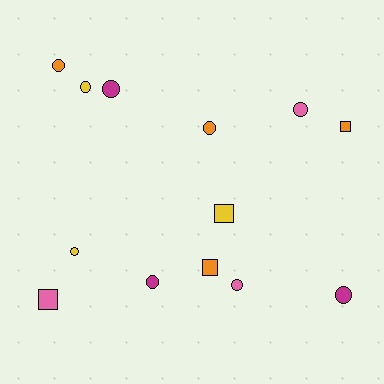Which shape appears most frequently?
Circle, with 9 objects.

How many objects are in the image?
There are 13 objects.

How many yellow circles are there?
There are 2 yellow circles.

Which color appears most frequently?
Orange, with 4 objects.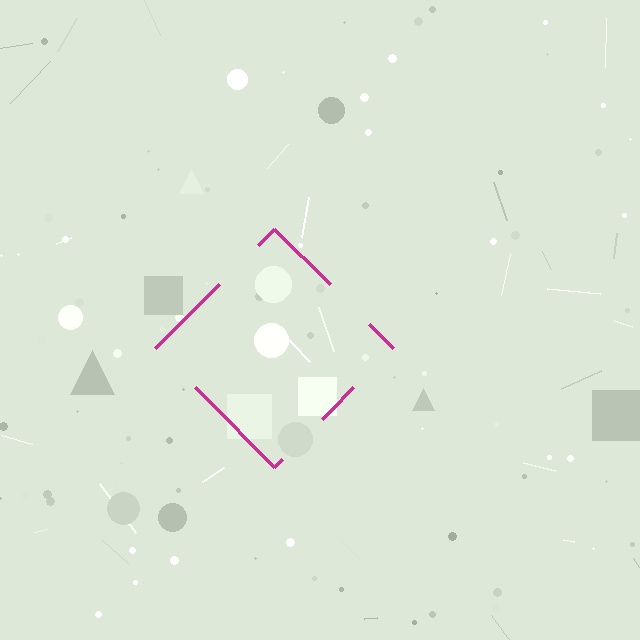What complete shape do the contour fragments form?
The contour fragments form a diamond.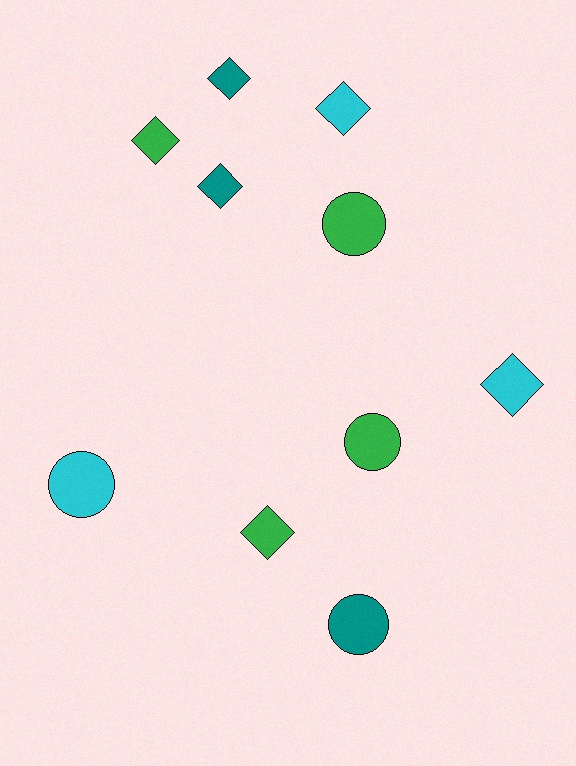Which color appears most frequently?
Green, with 4 objects.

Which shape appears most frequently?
Diamond, with 6 objects.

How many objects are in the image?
There are 10 objects.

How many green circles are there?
There are 2 green circles.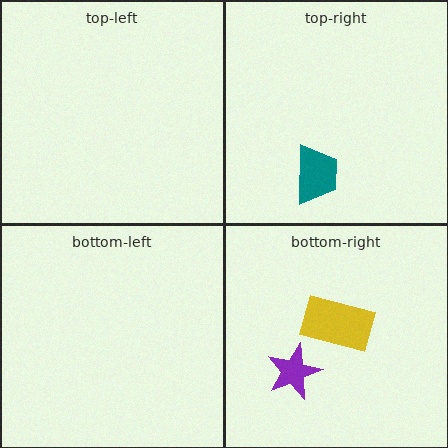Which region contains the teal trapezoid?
The top-right region.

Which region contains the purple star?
The bottom-right region.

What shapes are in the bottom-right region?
The purple star, the yellow rectangle.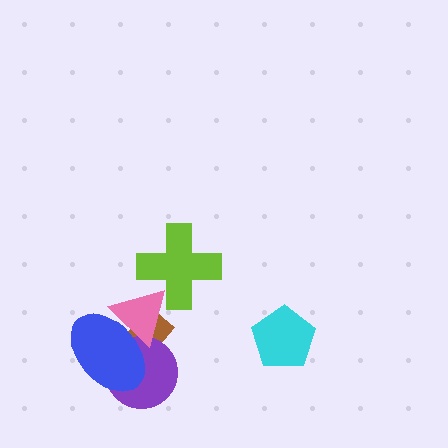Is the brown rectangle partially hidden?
Yes, it is partially covered by another shape.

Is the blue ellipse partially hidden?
Yes, it is partially covered by another shape.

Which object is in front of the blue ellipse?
The pink triangle is in front of the blue ellipse.